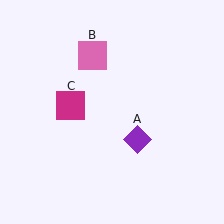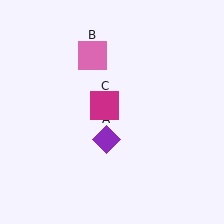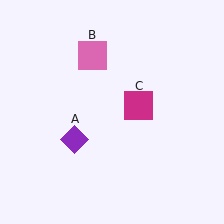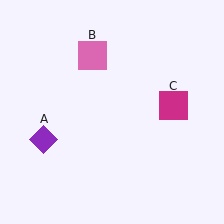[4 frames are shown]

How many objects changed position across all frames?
2 objects changed position: purple diamond (object A), magenta square (object C).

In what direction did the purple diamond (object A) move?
The purple diamond (object A) moved left.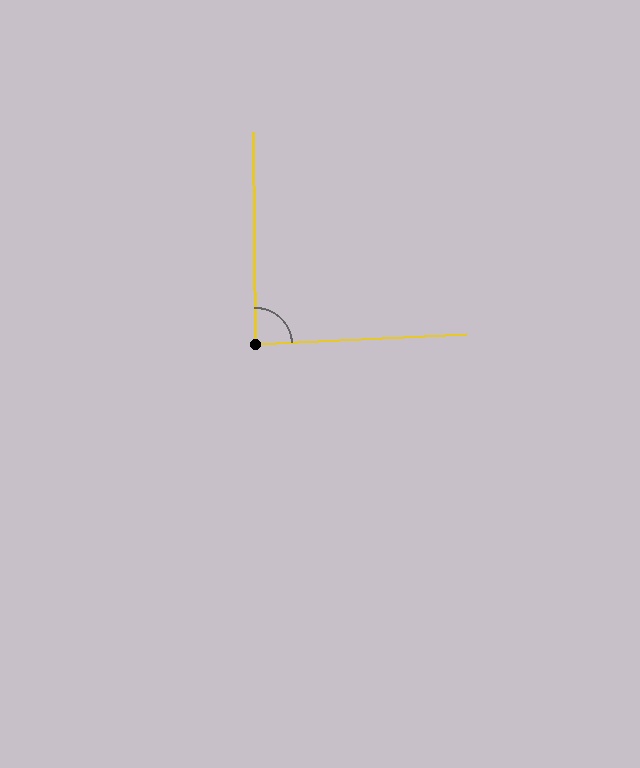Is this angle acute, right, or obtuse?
It is approximately a right angle.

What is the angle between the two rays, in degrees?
Approximately 88 degrees.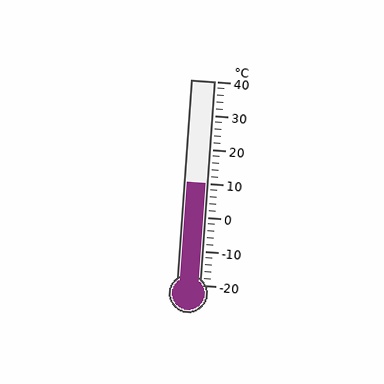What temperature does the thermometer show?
The thermometer shows approximately 10°C.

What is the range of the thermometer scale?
The thermometer scale ranges from -20°C to 40°C.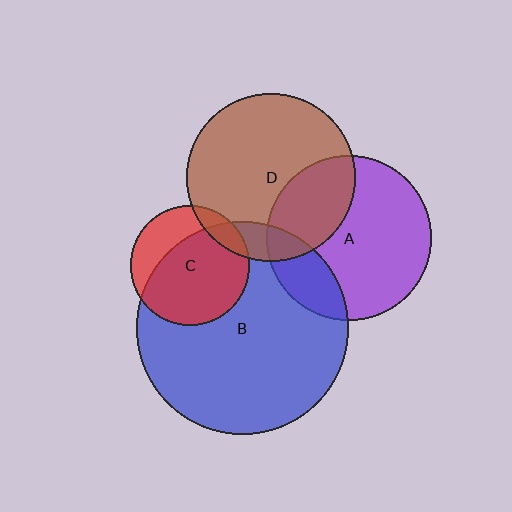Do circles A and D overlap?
Yes.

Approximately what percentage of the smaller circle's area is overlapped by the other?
Approximately 30%.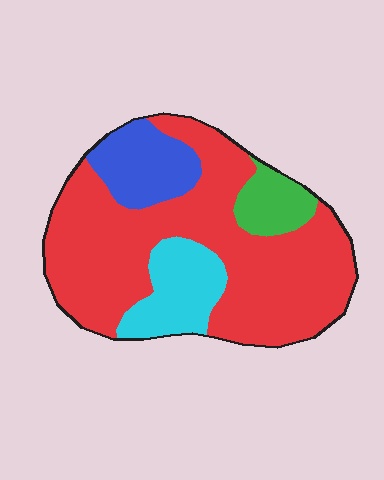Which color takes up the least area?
Green, at roughly 10%.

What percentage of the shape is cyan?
Cyan takes up less than a sixth of the shape.